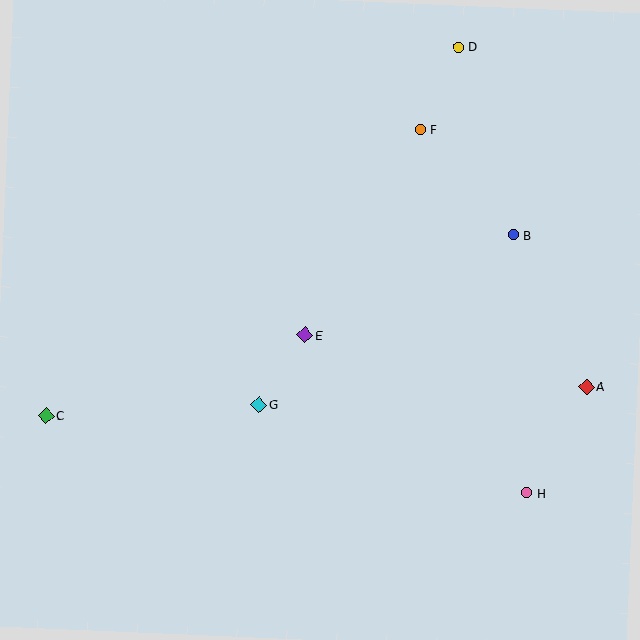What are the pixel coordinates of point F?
Point F is at (420, 130).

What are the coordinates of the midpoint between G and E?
The midpoint between G and E is at (282, 370).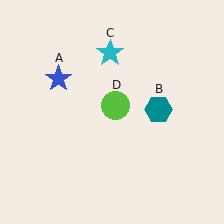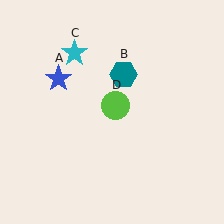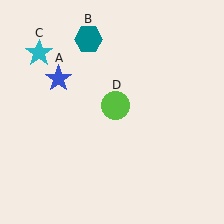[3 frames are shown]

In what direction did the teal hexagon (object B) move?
The teal hexagon (object B) moved up and to the left.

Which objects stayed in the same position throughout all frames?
Blue star (object A) and lime circle (object D) remained stationary.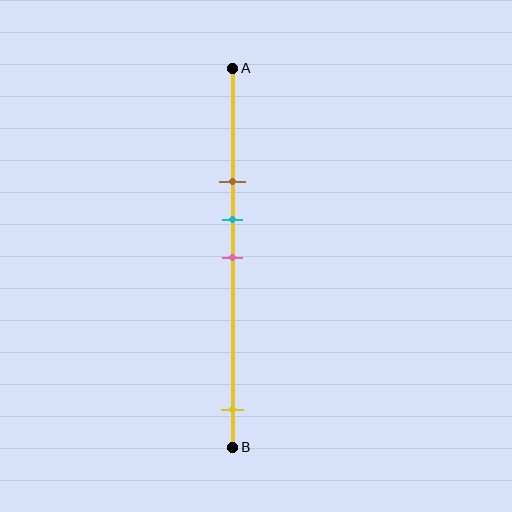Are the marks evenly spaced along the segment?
No, the marks are not evenly spaced.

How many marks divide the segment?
There are 4 marks dividing the segment.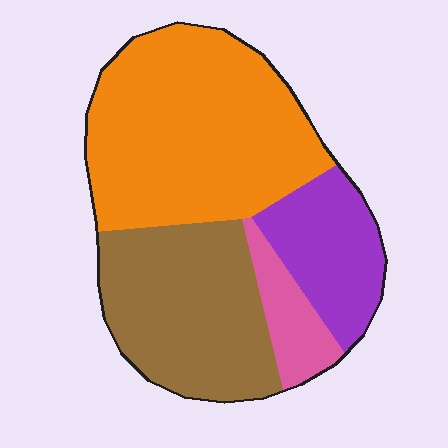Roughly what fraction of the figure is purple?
Purple takes up about one sixth (1/6) of the figure.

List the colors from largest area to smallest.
From largest to smallest: orange, brown, purple, pink.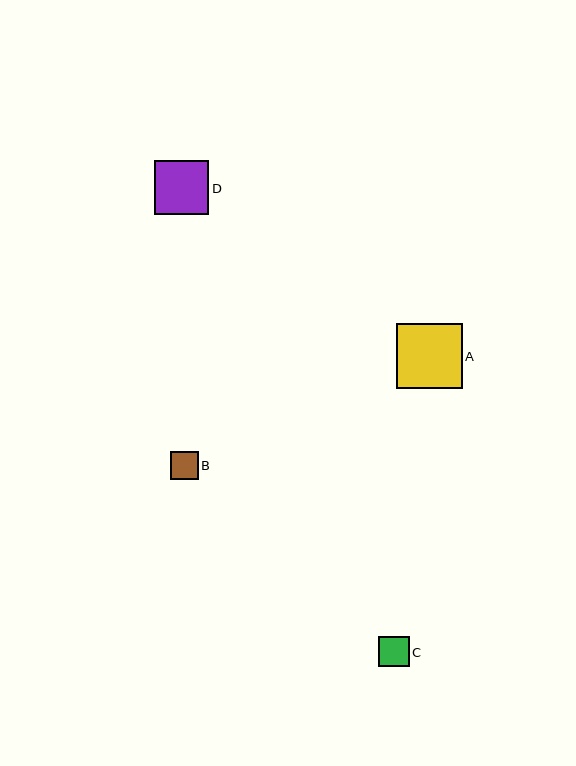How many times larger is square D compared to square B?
Square D is approximately 2.0 times the size of square B.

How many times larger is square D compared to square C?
Square D is approximately 1.8 times the size of square C.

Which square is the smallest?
Square B is the smallest with a size of approximately 27 pixels.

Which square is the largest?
Square A is the largest with a size of approximately 65 pixels.